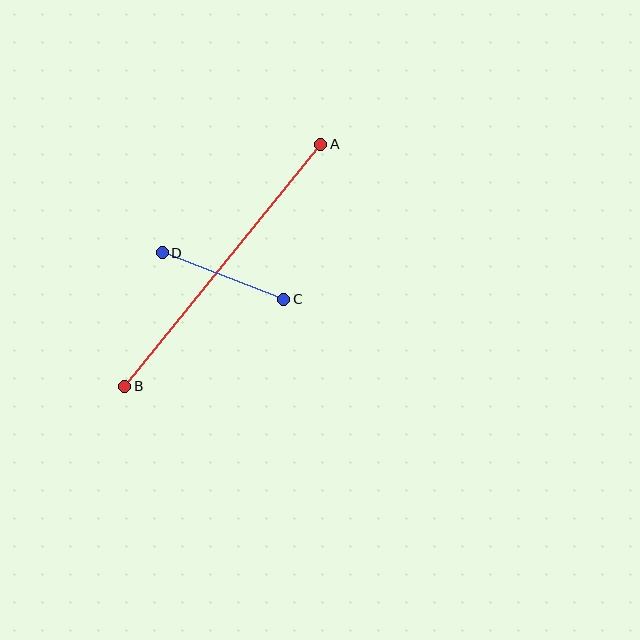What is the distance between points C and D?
The distance is approximately 130 pixels.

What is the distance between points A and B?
The distance is approximately 312 pixels.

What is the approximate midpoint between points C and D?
The midpoint is at approximately (223, 276) pixels.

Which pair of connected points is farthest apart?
Points A and B are farthest apart.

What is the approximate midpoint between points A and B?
The midpoint is at approximately (223, 265) pixels.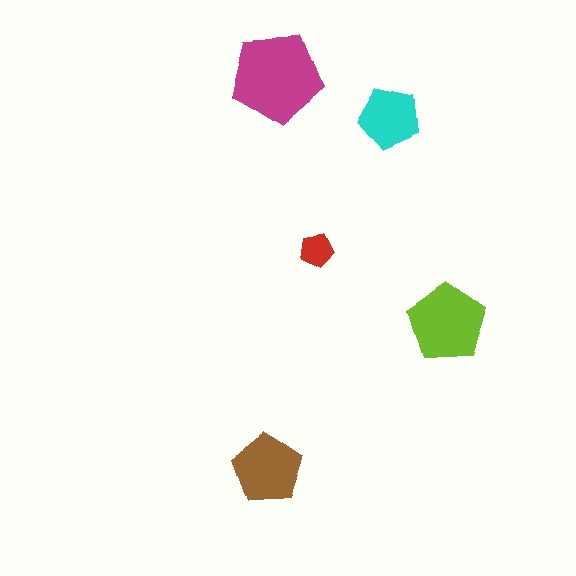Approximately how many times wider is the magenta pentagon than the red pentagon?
About 2.5 times wider.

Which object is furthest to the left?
The brown pentagon is leftmost.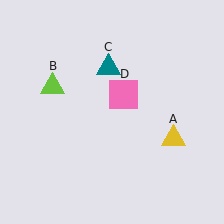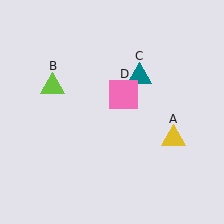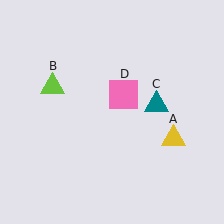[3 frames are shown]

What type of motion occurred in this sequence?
The teal triangle (object C) rotated clockwise around the center of the scene.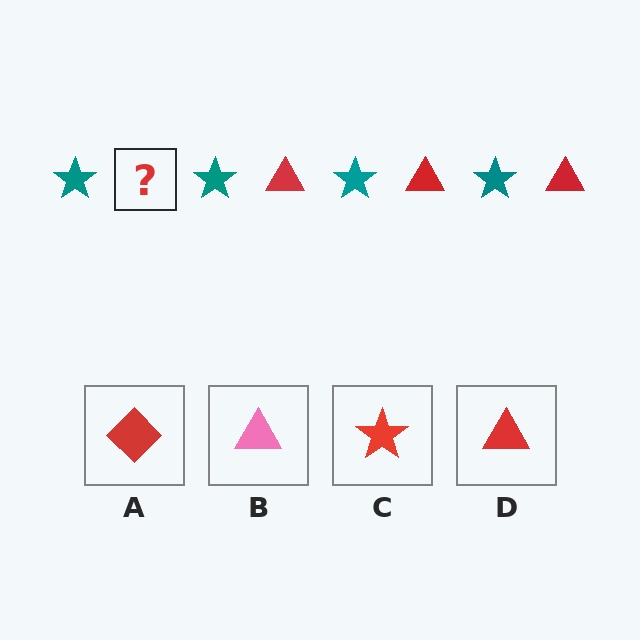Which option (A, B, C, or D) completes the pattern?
D.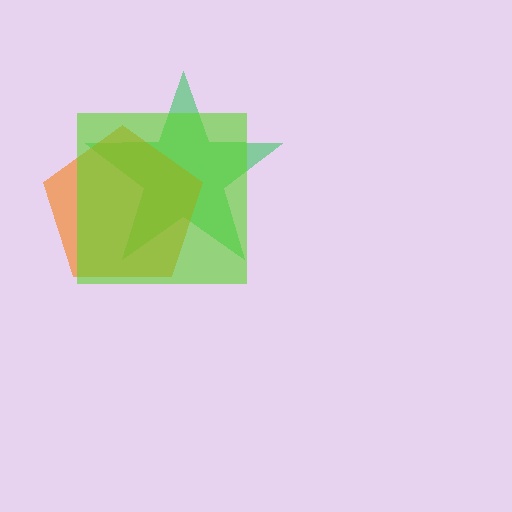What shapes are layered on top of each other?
The layered shapes are: a green star, an orange pentagon, a lime square.